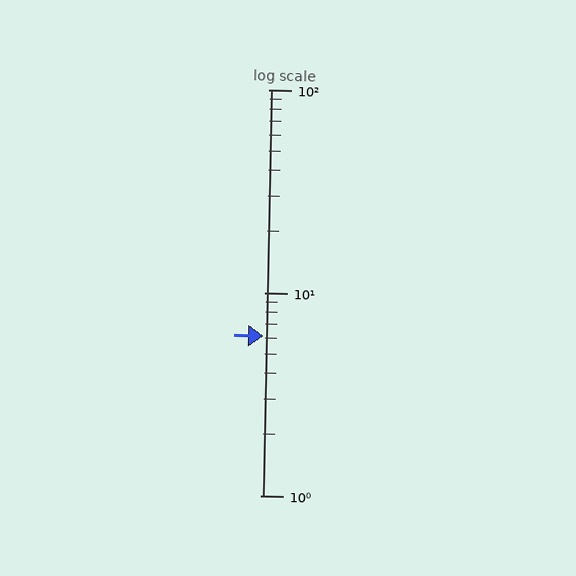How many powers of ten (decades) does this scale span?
The scale spans 2 decades, from 1 to 100.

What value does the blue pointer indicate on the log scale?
The pointer indicates approximately 6.1.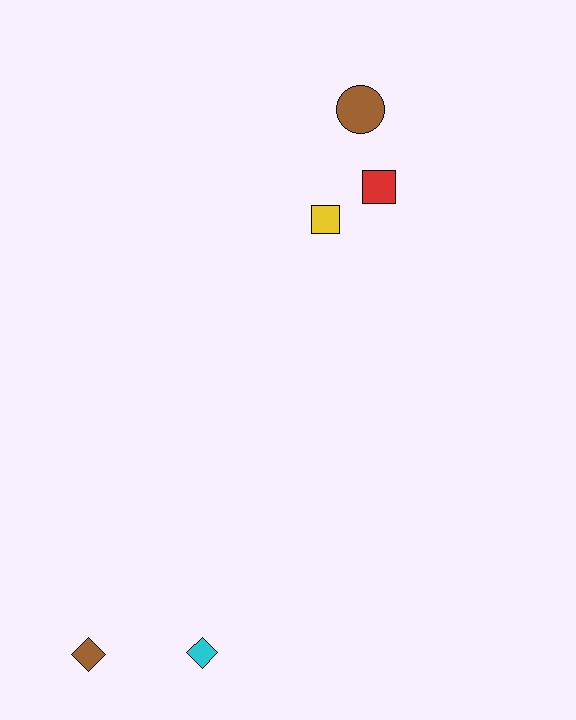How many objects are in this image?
There are 5 objects.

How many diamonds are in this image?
There are 2 diamonds.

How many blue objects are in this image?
There are no blue objects.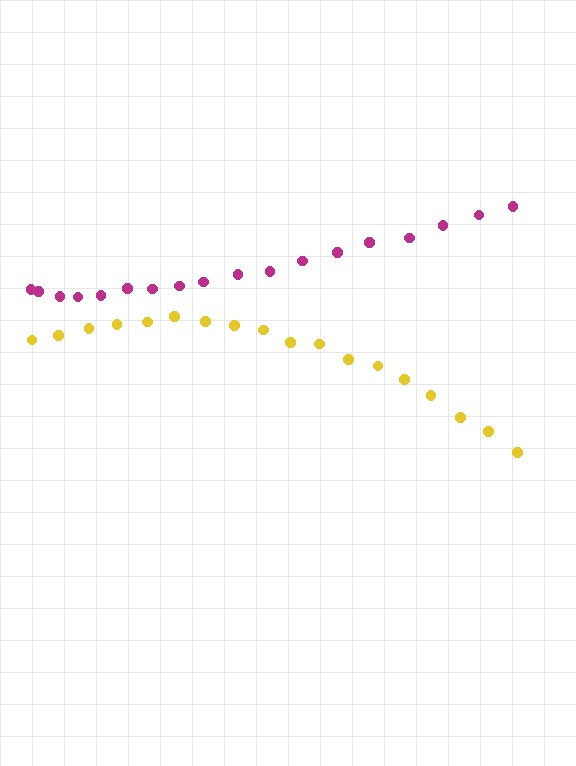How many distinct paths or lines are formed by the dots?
There are 2 distinct paths.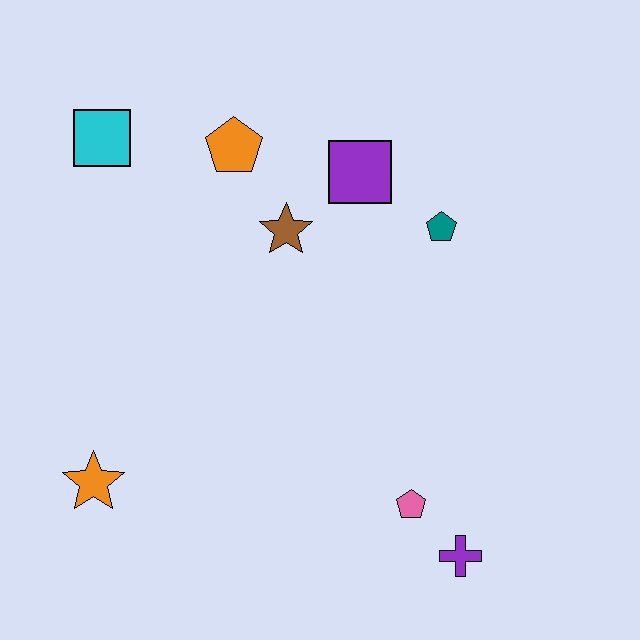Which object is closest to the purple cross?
The pink pentagon is closest to the purple cross.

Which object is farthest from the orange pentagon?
The purple cross is farthest from the orange pentagon.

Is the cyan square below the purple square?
No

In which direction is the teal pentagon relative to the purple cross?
The teal pentagon is above the purple cross.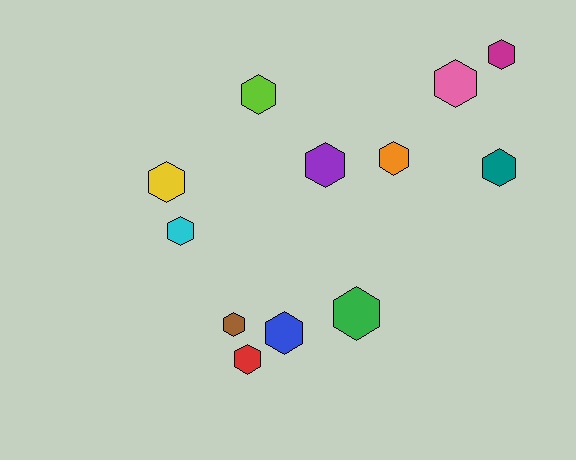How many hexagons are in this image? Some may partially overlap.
There are 12 hexagons.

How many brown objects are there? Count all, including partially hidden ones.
There is 1 brown object.